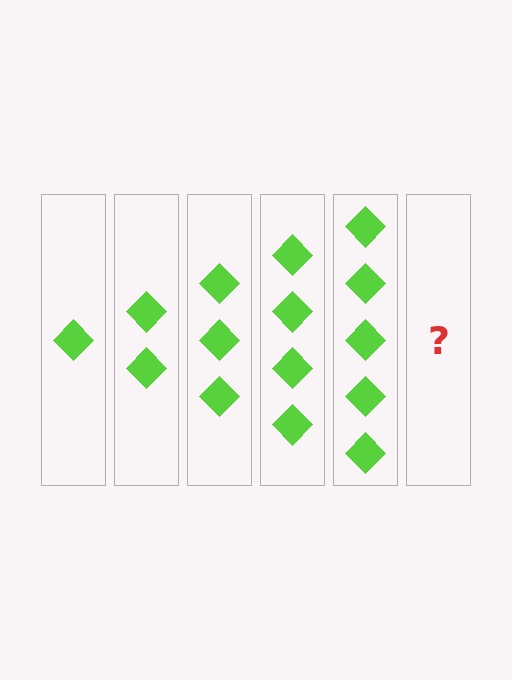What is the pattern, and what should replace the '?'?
The pattern is that each step adds one more diamond. The '?' should be 6 diamonds.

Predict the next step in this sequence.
The next step is 6 diamonds.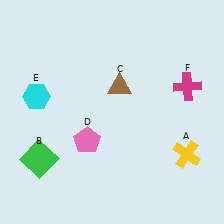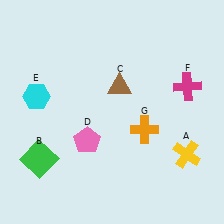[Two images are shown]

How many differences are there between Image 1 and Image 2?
There is 1 difference between the two images.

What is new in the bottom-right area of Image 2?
An orange cross (G) was added in the bottom-right area of Image 2.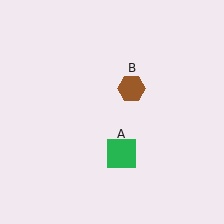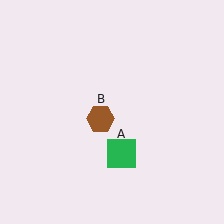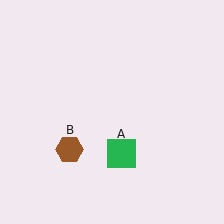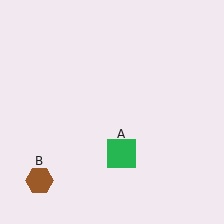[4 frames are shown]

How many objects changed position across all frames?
1 object changed position: brown hexagon (object B).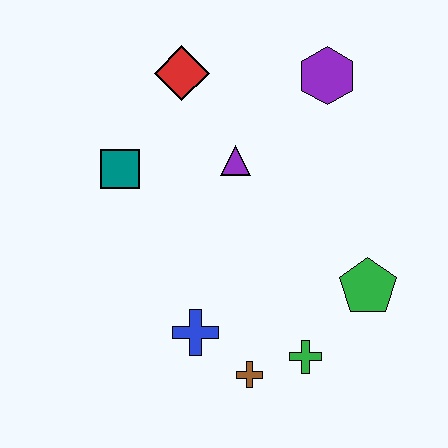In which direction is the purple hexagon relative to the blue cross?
The purple hexagon is above the blue cross.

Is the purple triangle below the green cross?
No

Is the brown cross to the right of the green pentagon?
No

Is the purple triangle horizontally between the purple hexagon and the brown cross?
No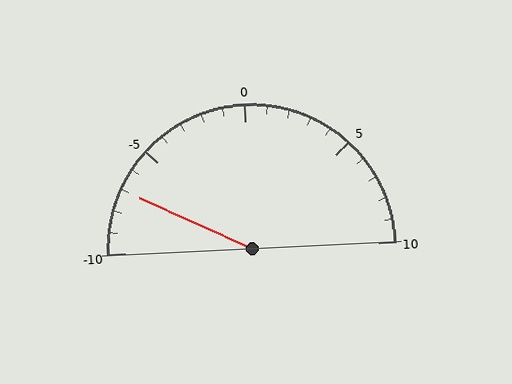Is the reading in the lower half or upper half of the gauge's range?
The reading is in the lower half of the range (-10 to 10).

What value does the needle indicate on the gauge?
The needle indicates approximately -7.